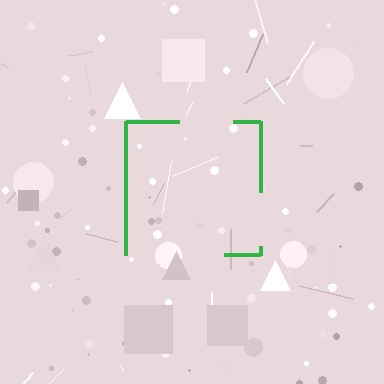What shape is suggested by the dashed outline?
The dashed outline suggests a square.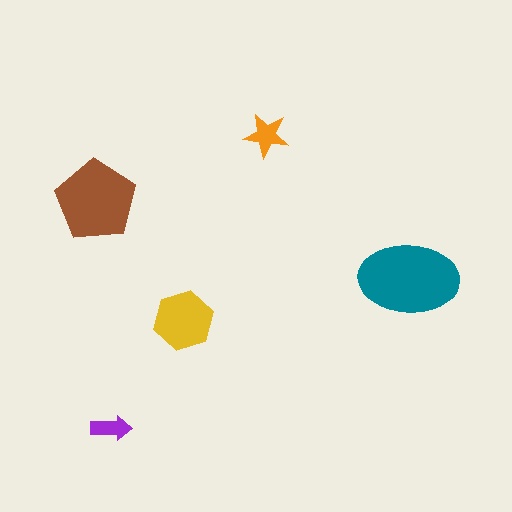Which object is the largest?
The teal ellipse.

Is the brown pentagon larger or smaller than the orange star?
Larger.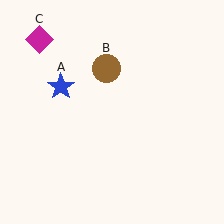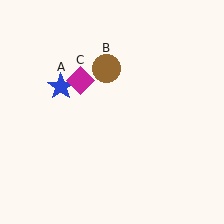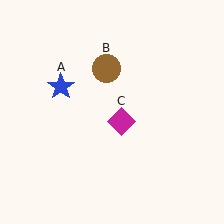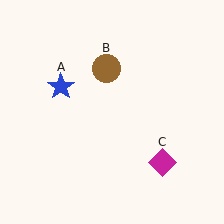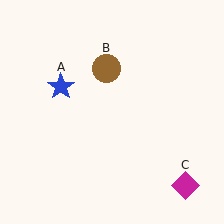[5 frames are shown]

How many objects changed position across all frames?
1 object changed position: magenta diamond (object C).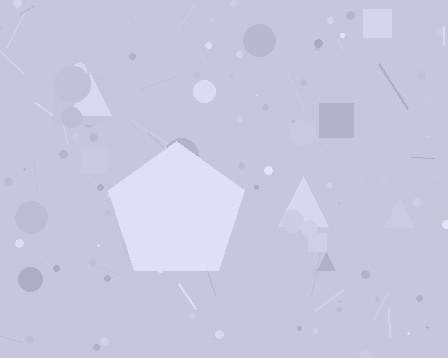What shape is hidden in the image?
A pentagon is hidden in the image.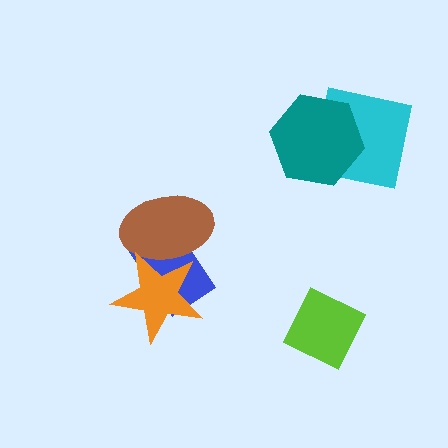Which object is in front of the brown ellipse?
The orange star is in front of the brown ellipse.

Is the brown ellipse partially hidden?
Yes, it is partially covered by another shape.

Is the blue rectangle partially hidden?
Yes, it is partially covered by another shape.